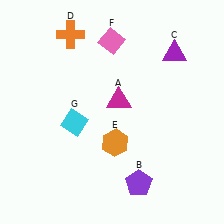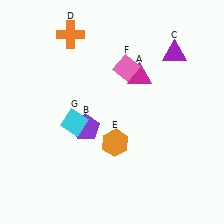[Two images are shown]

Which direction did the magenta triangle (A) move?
The magenta triangle (A) moved up.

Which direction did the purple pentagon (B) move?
The purple pentagon (B) moved up.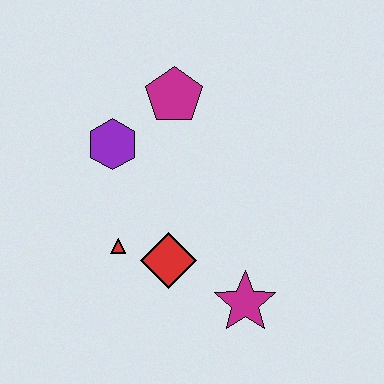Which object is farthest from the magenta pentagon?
The magenta star is farthest from the magenta pentagon.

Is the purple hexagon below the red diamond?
No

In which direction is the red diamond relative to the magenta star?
The red diamond is to the left of the magenta star.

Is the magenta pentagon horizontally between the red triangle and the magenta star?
Yes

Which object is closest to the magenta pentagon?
The purple hexagon is closest to the magenta pentagon.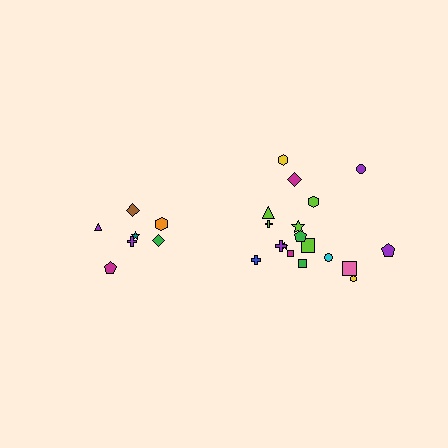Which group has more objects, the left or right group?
The right group.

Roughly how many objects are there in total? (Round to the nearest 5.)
Roughly 25 objects in total.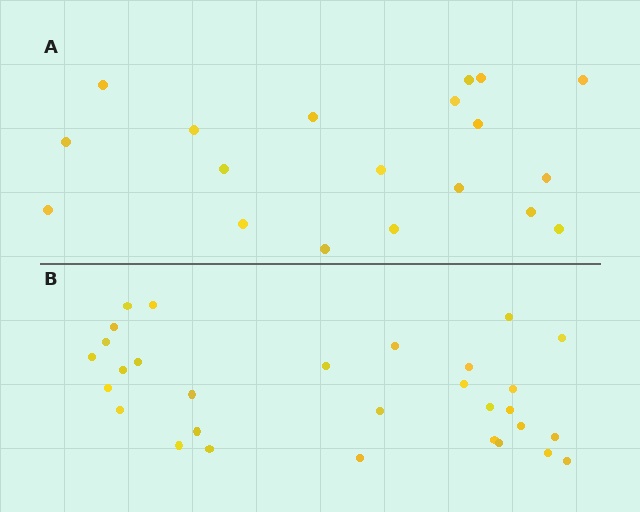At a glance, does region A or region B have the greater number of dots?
Region B (the bottom region) has more dots.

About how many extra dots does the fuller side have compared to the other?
Region B has roughly 12 or so more dots than region A.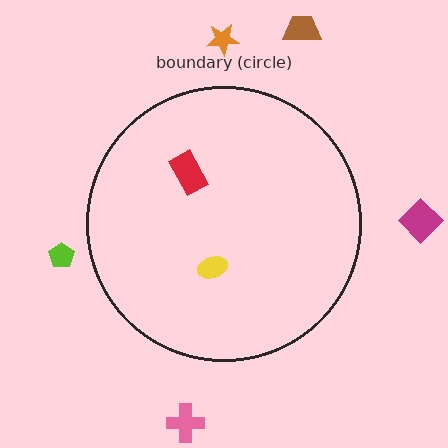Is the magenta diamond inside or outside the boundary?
Outside.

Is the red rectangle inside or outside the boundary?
Inside.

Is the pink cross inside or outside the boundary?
Outside.